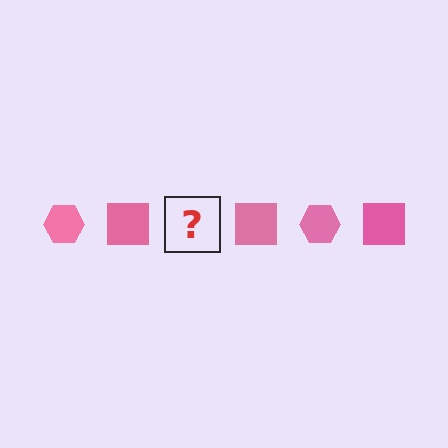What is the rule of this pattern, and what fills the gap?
The rule is that the pattern cycles through hexagon, square shapes in pink. The gap should be filled with a pink hexagon.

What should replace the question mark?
The question mark should be replaced with a pink hexagon.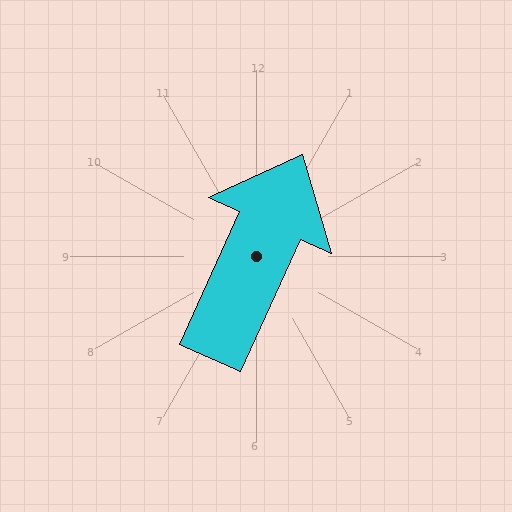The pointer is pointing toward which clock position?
Roughly 1 o'clock.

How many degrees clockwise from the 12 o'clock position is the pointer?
Approximately 24 degrees.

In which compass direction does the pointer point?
Northeast.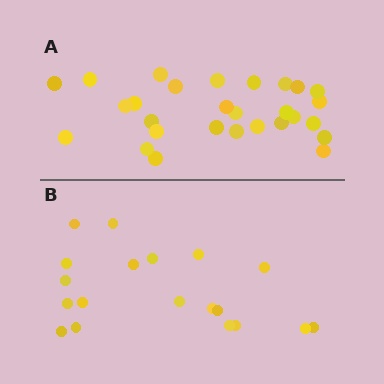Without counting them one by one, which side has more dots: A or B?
Region A (the top region) has more dots.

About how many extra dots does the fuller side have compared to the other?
Region A has roughly 8 or so more dots than region B.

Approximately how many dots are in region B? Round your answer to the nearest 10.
About 20 dots. (The exact count is 19, which rounds to 20.)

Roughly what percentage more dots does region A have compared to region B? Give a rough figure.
About 45% more.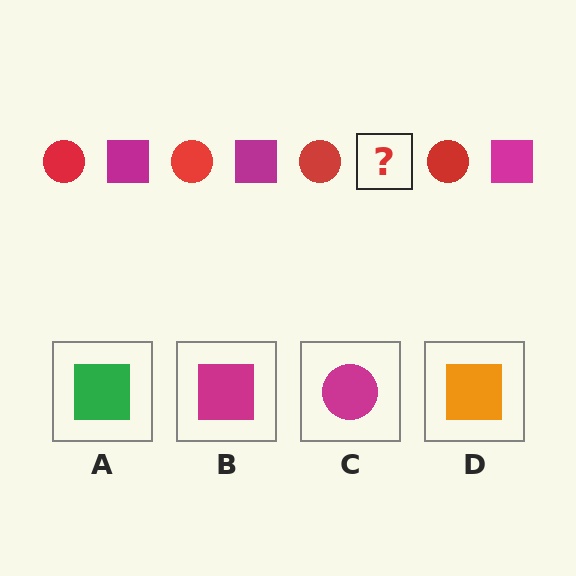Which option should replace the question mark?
Option B.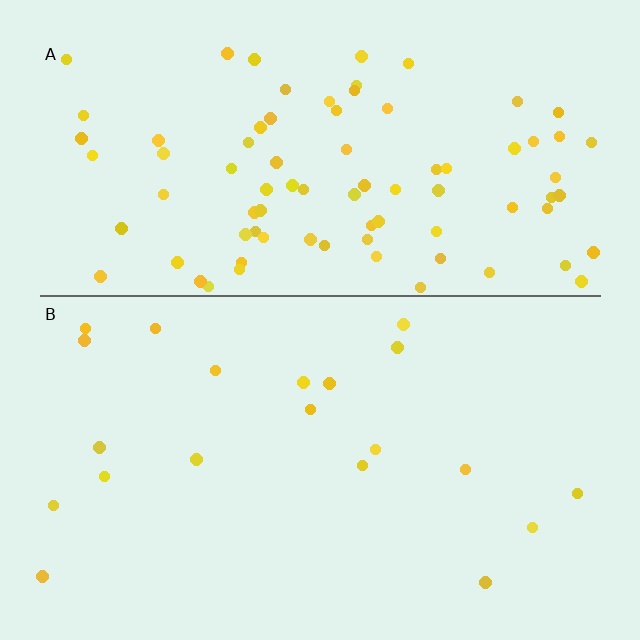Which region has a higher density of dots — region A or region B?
A (the top).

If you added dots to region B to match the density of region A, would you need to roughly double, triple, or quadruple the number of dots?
Approximately quadruple.